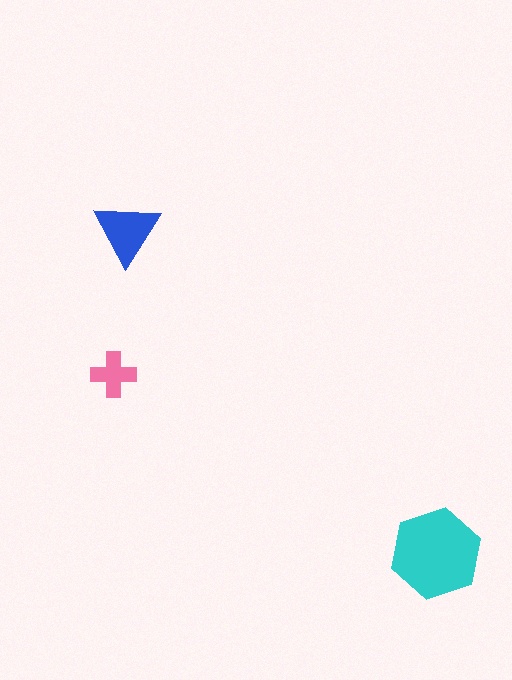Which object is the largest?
The cyan hexagon.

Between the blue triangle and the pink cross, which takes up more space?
The blue triangle.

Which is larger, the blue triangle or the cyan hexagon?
The cyan hexagon.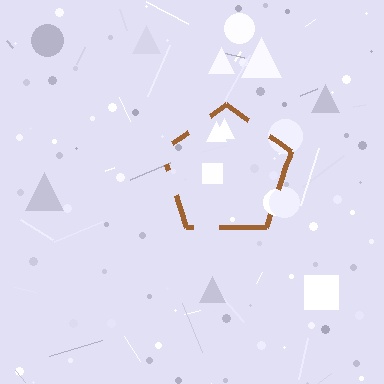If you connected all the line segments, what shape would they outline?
They would outline a pentagon.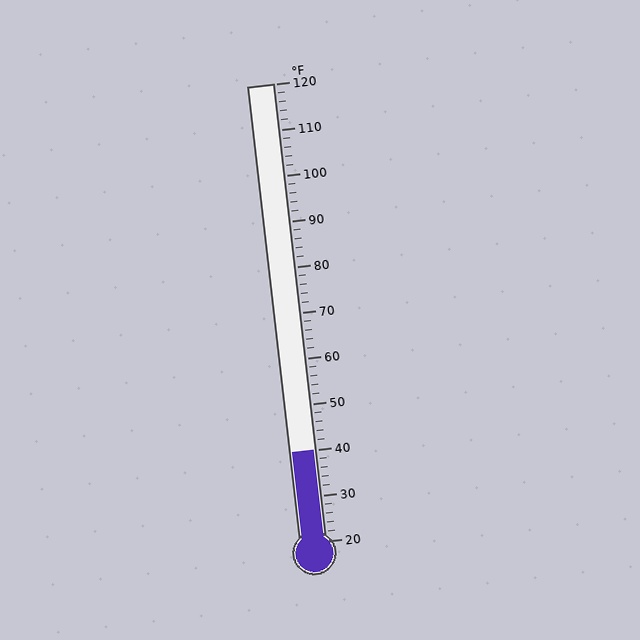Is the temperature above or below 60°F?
The temperature is below 60°F.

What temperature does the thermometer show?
The thermometer shows approximately 40°F.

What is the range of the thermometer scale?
The thermometer scale ranges from 20°F to 120°F.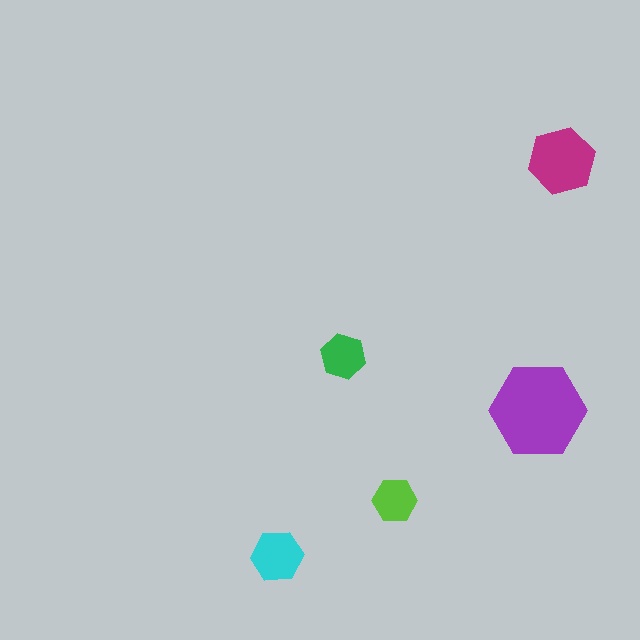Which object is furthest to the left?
The cyan hexagon is leftmost.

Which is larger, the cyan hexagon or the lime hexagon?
The cyan one.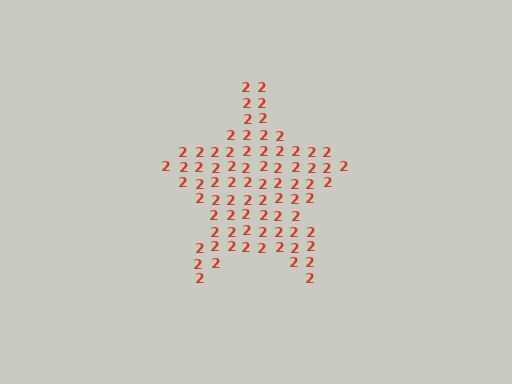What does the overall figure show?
The overall figure shows a star.